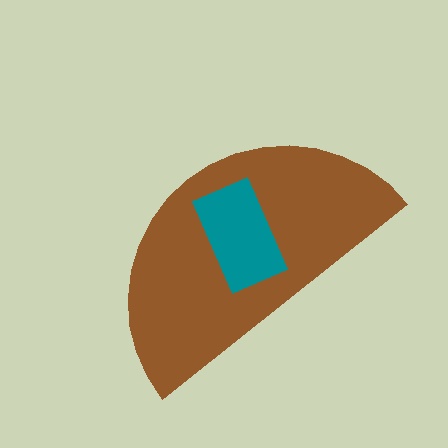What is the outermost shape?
The brown semicircle.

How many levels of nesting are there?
2.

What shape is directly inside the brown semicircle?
The teal rectangle.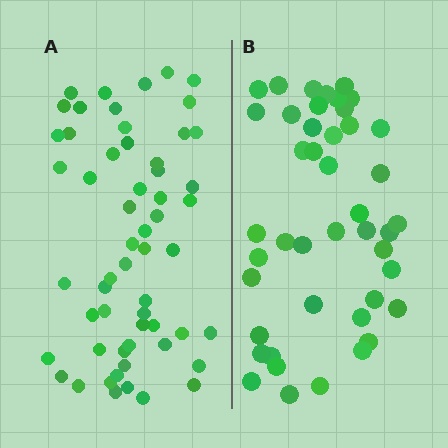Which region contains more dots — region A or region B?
Region A (the left region) has more dots.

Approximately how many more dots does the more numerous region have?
Region A has approximately 15 more dots than region B.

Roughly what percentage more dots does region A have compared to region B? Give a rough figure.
About 30% more.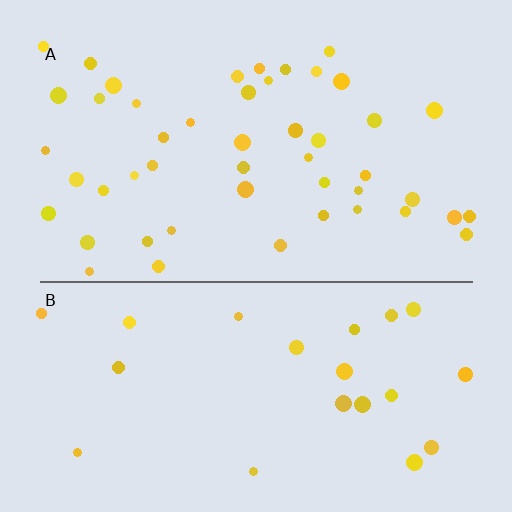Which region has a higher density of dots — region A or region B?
A (the top).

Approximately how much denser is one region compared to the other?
Approximately 2.1× — region A over region B.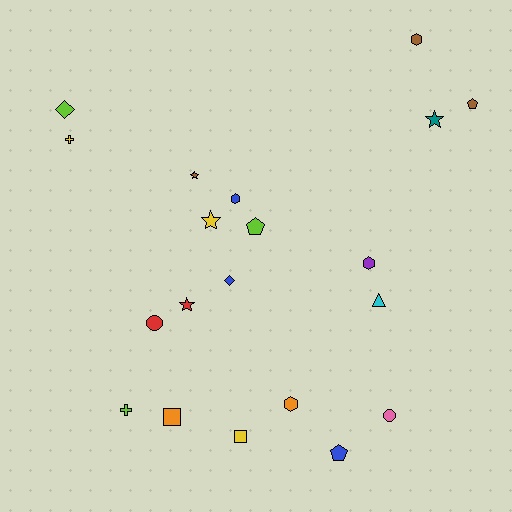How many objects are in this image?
There are 20 objects.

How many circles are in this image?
There are 2 circles.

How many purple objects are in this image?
There is 1 purple object.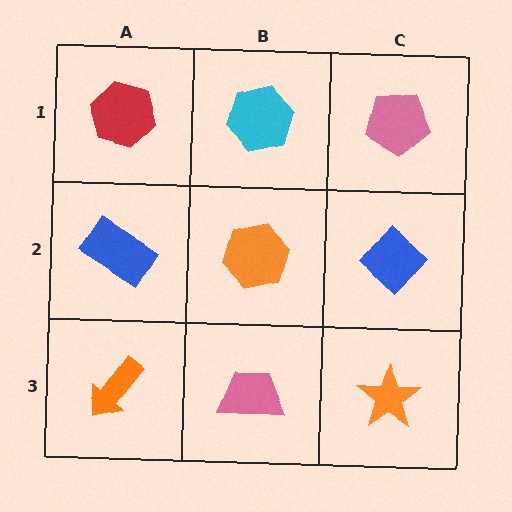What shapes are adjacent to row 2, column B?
A cyan hexagon (row 1, column B), a pink trapezoid (row 3, column B), a blue rectangle (row 2, column A), a blue diamond (row 2, column C).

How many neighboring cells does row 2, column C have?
3.